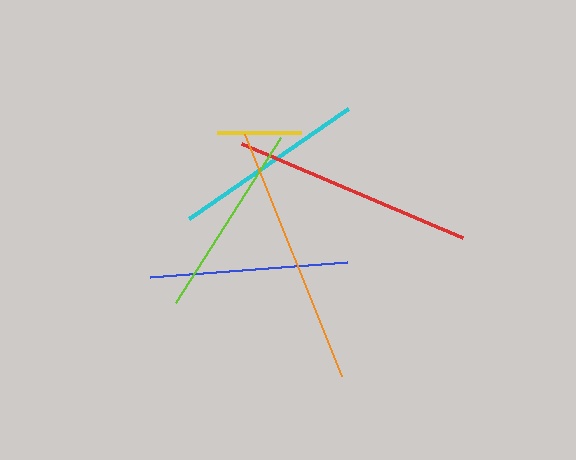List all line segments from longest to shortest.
From longest to shortest: orange, red, blue, lime, cyan, yellow.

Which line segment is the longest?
The orange line is the longest at approximately 261 pixels.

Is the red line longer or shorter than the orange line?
The orange line is longer than the red line.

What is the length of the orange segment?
The orange segment is approximately 261 pixels long.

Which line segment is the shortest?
The yellow line is the shortest at approximately 85 pixels.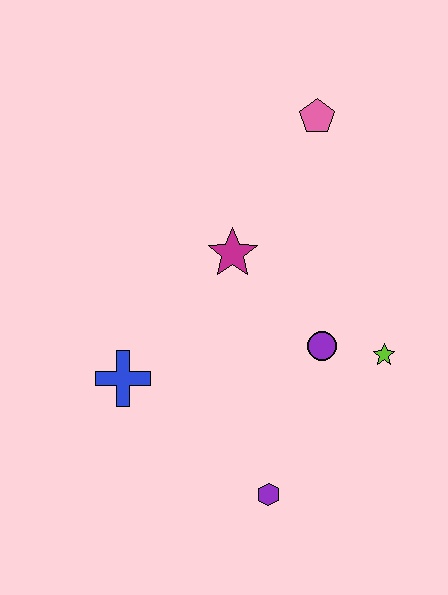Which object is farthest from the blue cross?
The pink pentagon is farthest from the blue cross.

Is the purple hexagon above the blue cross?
No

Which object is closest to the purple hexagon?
The purple circle is closest to the purple hexagon.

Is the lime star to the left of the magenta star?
No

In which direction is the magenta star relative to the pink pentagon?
The magenta star is below the pink pentagon.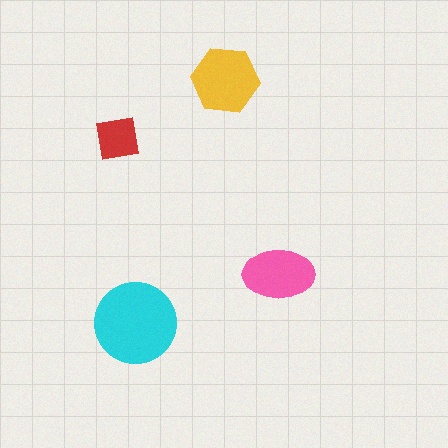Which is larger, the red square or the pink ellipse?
The pink ellipse.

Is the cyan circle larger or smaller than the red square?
Larger.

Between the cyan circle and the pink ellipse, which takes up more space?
The cyan circle.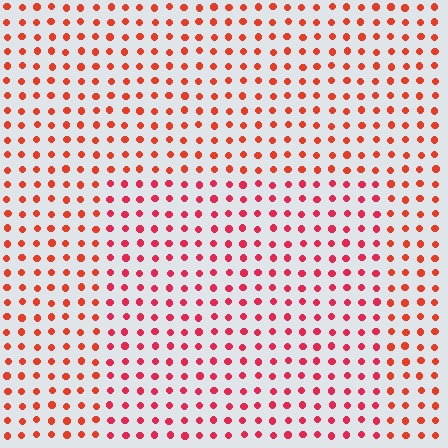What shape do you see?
I see a rectangle.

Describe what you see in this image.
The image is filled with small red elements in a uniform arrangement. A rectangle-shaped region is visible where the elements are tinted to a slightly different hue, forming a subtle color boundary.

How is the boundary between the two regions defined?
The boundary is defined purely by a slight shift in hue (about 21 degrees). Spacing, size, and orientation are identical on both sides.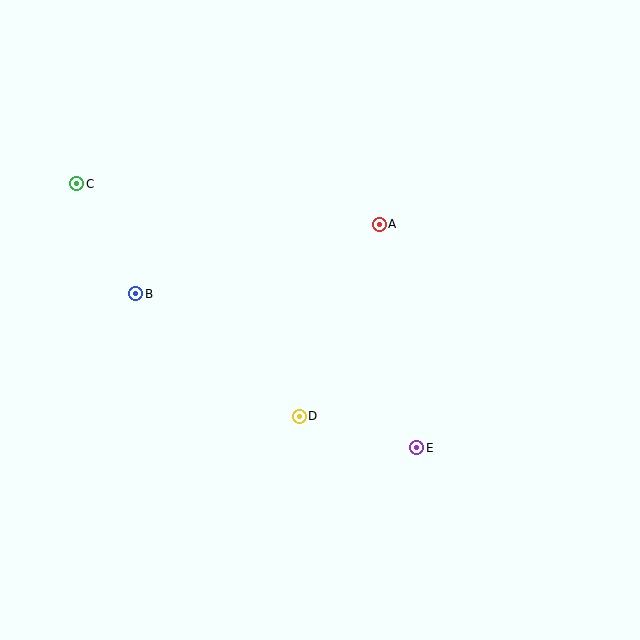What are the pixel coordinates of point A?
Point A is at (379, 224).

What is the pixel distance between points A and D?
The distance between A and D is 208 pixels.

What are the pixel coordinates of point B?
Point B is at (136, 294).